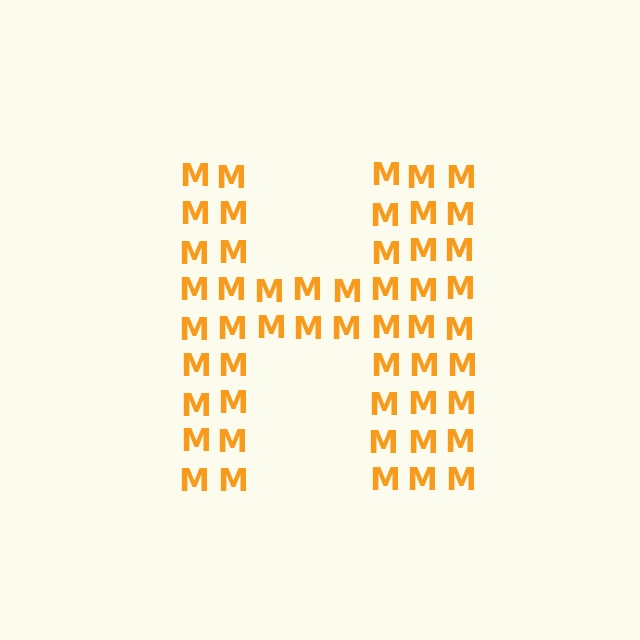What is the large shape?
The large shape is the letter H.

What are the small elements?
The small elements are letter M's.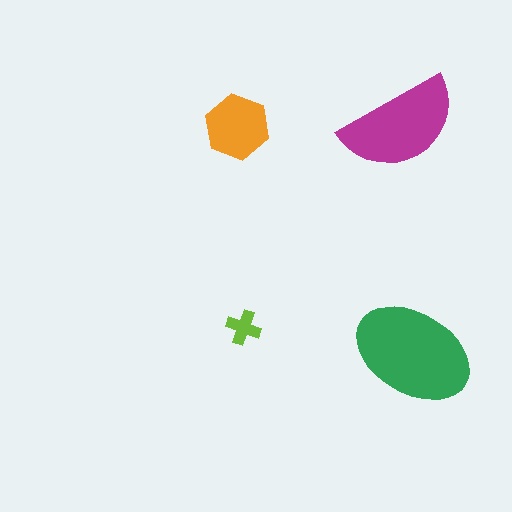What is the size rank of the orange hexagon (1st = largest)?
3rd.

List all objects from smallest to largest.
The lime cross, the orange hexagon, the magenta semicircle, the green ellipse.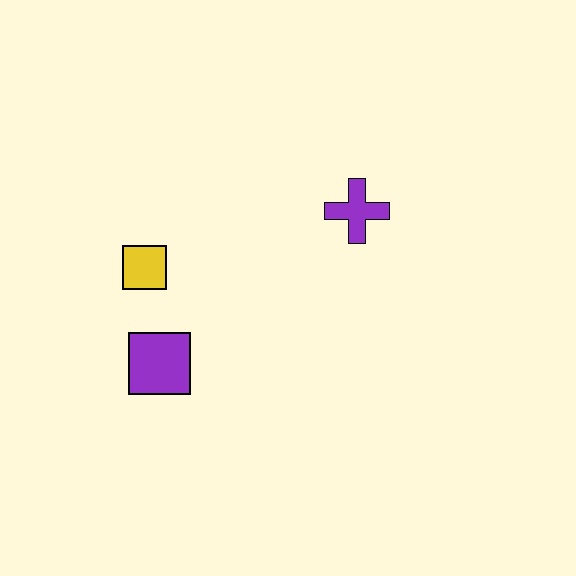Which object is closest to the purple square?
The yellow square is closest to the purple square.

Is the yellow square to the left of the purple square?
Yes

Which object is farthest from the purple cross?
The purple square is farthest from the purple cross.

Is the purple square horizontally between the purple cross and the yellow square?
Yes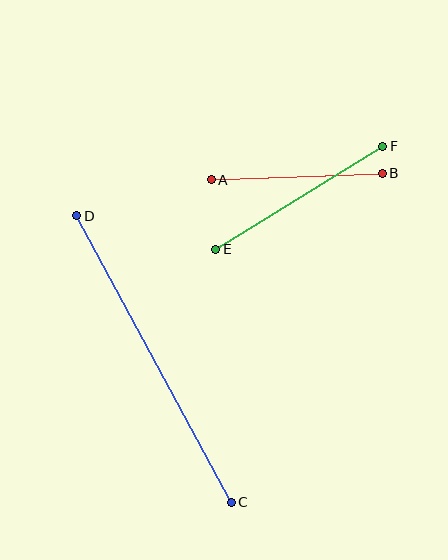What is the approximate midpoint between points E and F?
The midpoint is at approximately (299, 198) pixels.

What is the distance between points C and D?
The distance is approximately 325 pixels.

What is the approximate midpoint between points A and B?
The midpoint is at approximately (297, 176) pixels.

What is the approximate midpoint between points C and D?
The midpoint is at approximately (154, 359) pixels.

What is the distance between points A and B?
The distance is approximately 171 pixels.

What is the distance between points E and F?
The distance is approximately 196 pixels.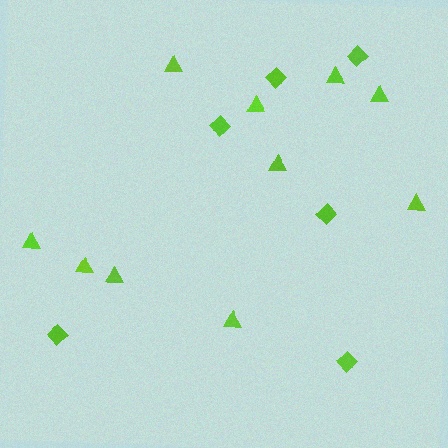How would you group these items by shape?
There are 2 groups: one group of diamonds (6) and one group of triangles (10).